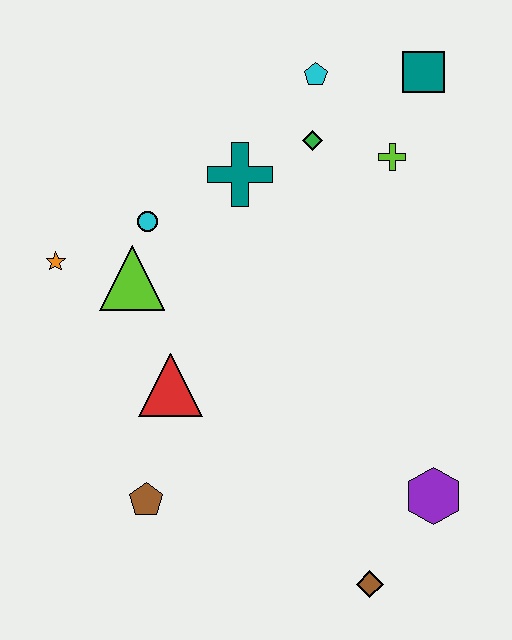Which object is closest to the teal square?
The lime cross is closest to the teal square.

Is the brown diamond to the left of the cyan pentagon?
No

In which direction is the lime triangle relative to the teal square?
The lime triangle is to the left of the teal square.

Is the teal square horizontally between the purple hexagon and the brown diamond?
Yes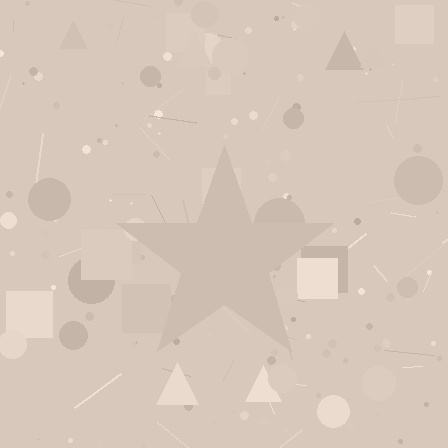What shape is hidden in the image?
A star is hidden in the image.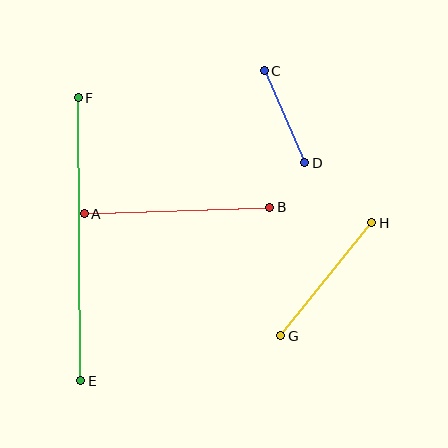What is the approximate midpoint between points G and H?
The midpoint is at approximately (326, 279) pixels.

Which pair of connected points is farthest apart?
Points E and F are farthest apart.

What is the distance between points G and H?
The distance is approximately 145 pixels.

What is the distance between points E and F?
The distance is approximately 283 pixels.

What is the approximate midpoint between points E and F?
The midpoint is at approximately (79, 239) pixels.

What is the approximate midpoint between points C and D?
The midpoint is at approximately (285, 117) pixels.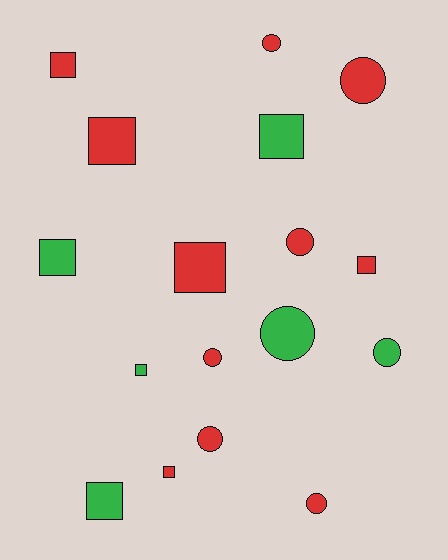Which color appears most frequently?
Red, with 11 objects.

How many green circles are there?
There are 2 green circles.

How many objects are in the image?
There are 17 objects.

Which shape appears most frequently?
Square, with 9 objects.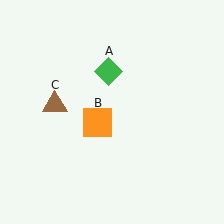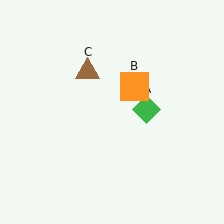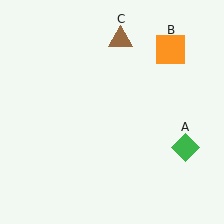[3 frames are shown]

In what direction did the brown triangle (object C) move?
The brown triangle (object C) moved up and to the right.